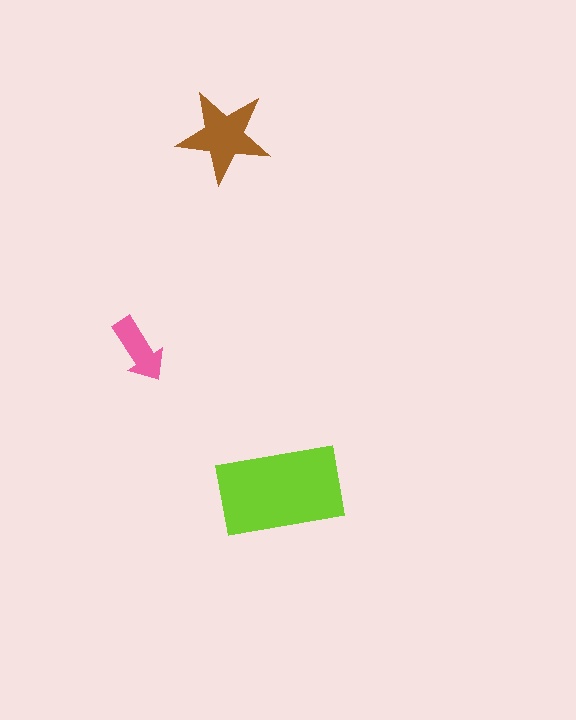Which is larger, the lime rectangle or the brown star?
The lime rectangle.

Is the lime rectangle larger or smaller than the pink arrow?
Larger.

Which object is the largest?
The lime rectangle.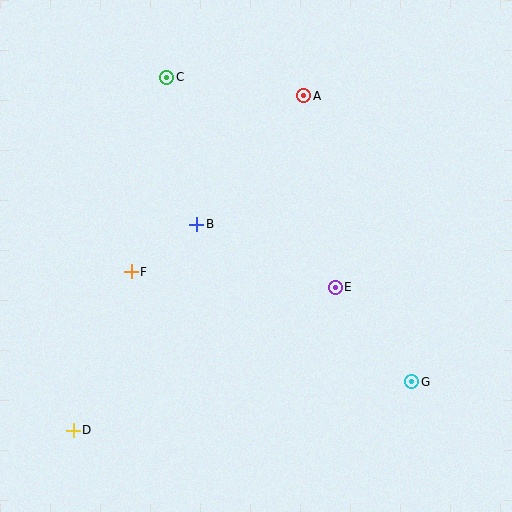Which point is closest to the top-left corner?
Point C is closest to the top-left corner.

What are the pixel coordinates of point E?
Point E is at (335, 287).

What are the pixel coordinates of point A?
Point A is at (304, 96).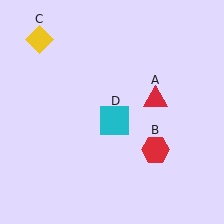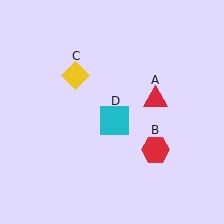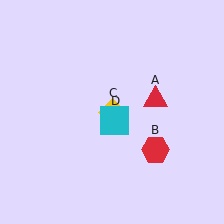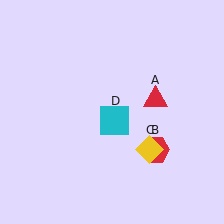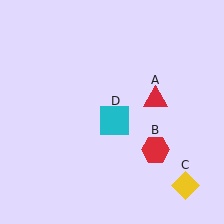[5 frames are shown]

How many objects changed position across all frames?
1 object changed position: yellow diamond (object C).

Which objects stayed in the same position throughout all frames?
Red triangle (object A) and red hexagon (object B) and cyan square (object D) remained stationary.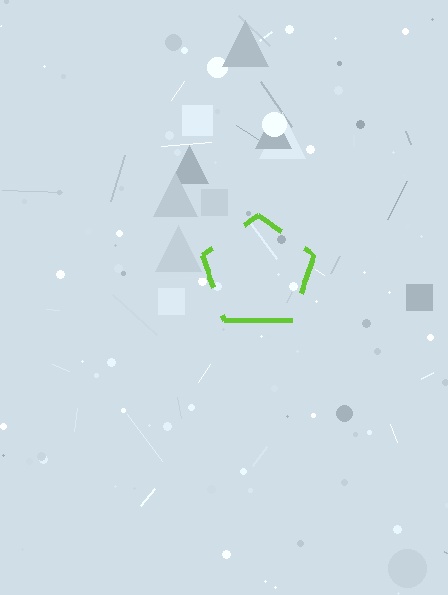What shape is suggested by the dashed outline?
The dashed outline suggests a pentagon.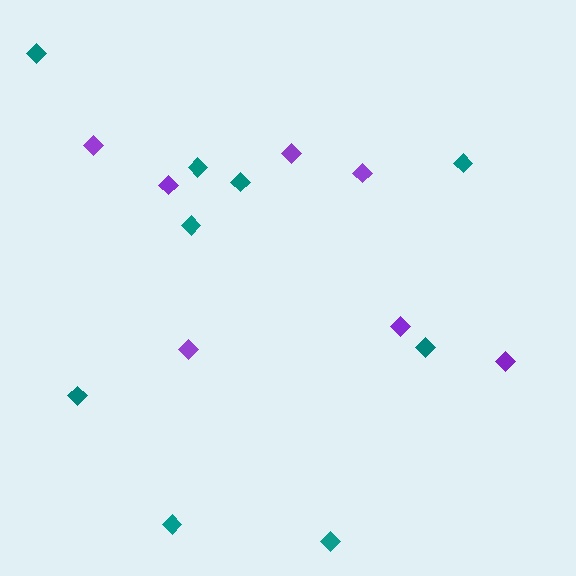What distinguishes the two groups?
There are 2 groups: one group of teal diamonds (9) and one group of purple diamonds (7).